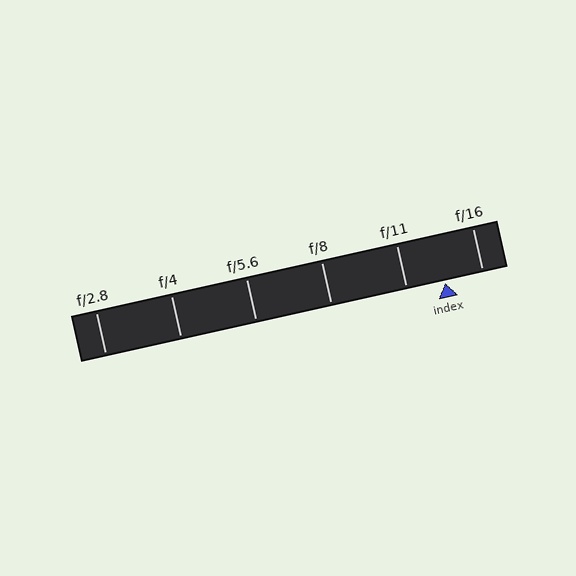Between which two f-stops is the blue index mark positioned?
The index mark is between f/11 and f/16.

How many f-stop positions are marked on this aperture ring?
There are 6 f-stop positions marked.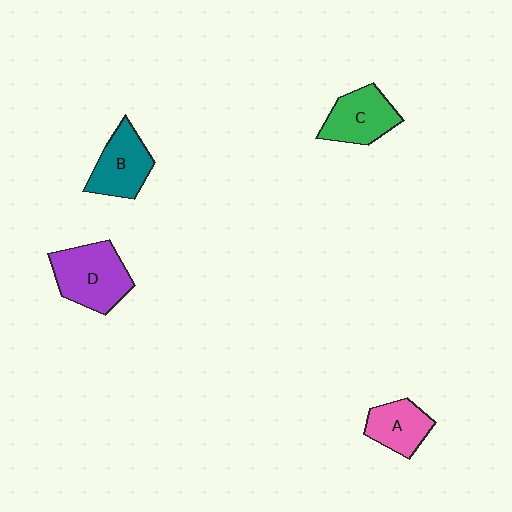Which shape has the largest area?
Shape D (purple).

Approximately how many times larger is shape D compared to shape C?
Approximately 1.3 times.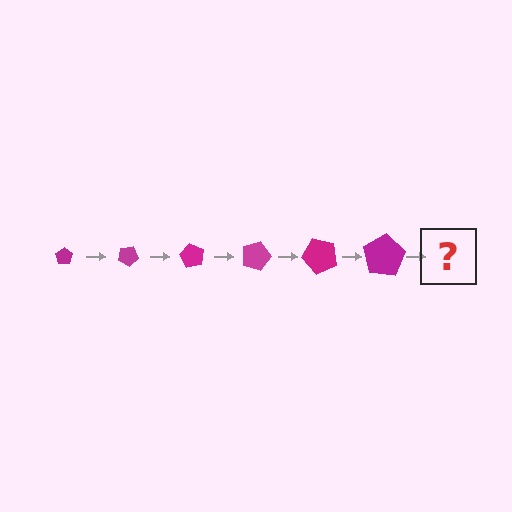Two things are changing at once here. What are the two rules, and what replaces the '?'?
The two rules are that the pentagon grows larger each step and it rotates 30 degrees each step. The '?' should be a pentagon, larger than the previous one and rotated 180 degrees from the start.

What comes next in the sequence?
The next element should be a pentagon, larger than the previous one and rotated 180 degrees from the start.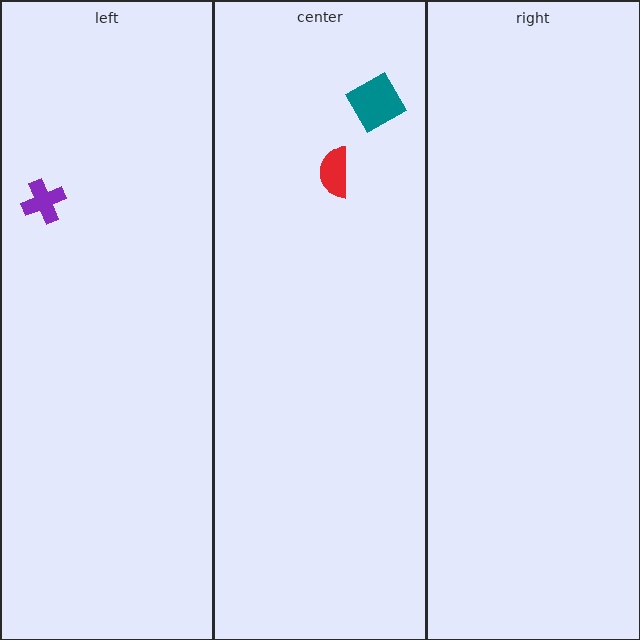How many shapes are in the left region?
1.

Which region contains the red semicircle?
The center region.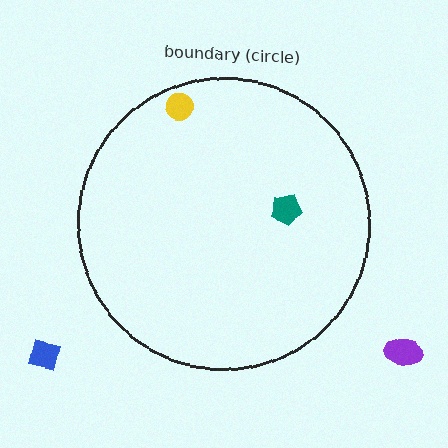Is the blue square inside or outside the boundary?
Outside.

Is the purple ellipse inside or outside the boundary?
Outside.